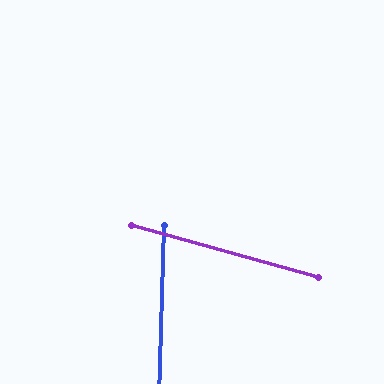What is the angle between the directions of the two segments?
Approximately 76 degrees.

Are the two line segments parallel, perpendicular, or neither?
Neither parallel nor perpendicular — they differ by about 76°.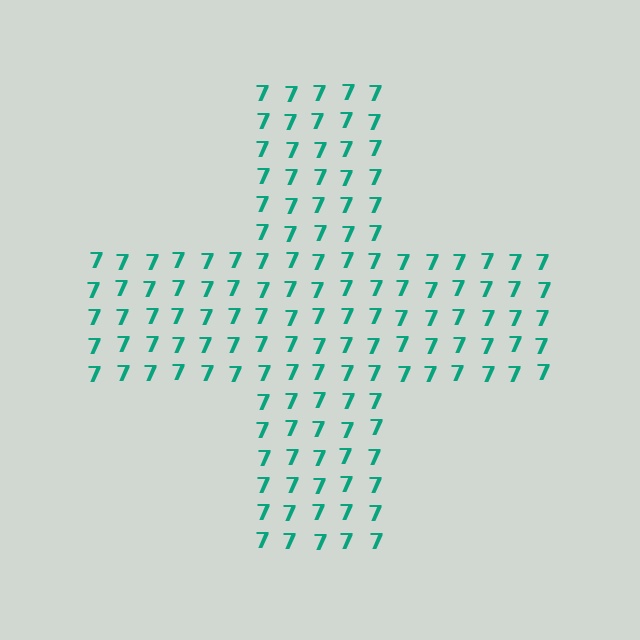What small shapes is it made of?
It is made of small digit 7's.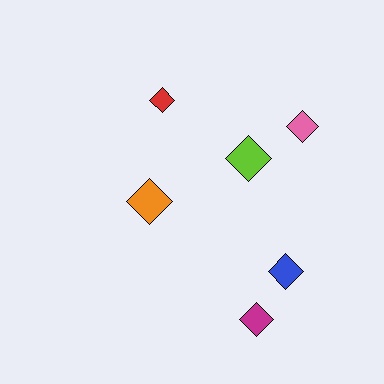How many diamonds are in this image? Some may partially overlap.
There are 6 diamonds.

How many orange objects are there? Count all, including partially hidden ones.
There is 1 orange object.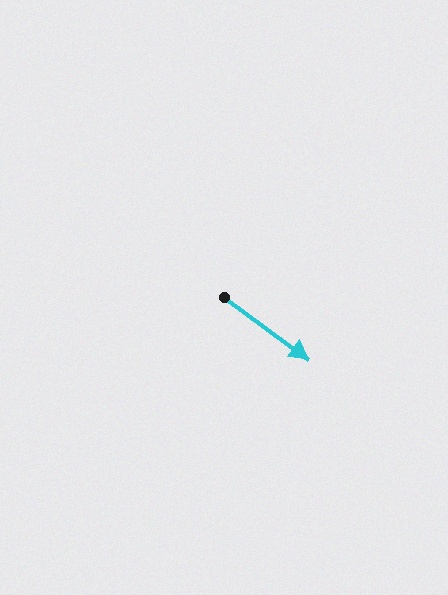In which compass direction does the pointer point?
Southeast.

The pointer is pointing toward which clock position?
Roughly 4 o'clock.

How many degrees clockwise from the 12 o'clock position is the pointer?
Approximately 126 degrees.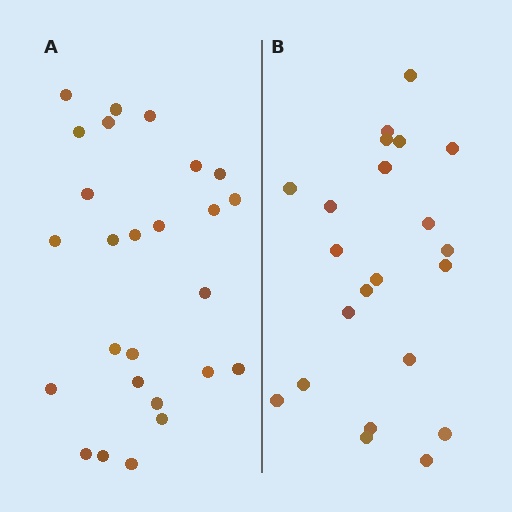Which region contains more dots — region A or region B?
Region A (the left region) has more dots.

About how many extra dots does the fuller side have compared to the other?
Region A has about 4 more dots than region B.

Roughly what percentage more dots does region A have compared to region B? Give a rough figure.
About 20% more.